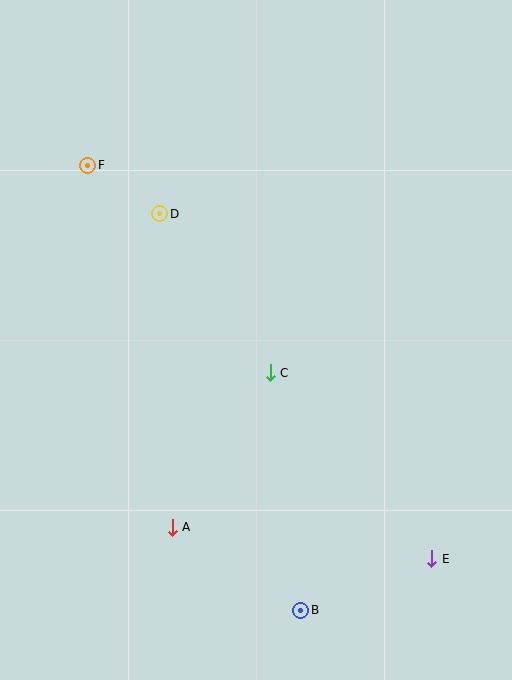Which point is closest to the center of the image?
Point C at (270, 373) is closest to the center.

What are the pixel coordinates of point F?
Point F is at (88, 165).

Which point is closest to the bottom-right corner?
Point E is closest to the bottom-right corner.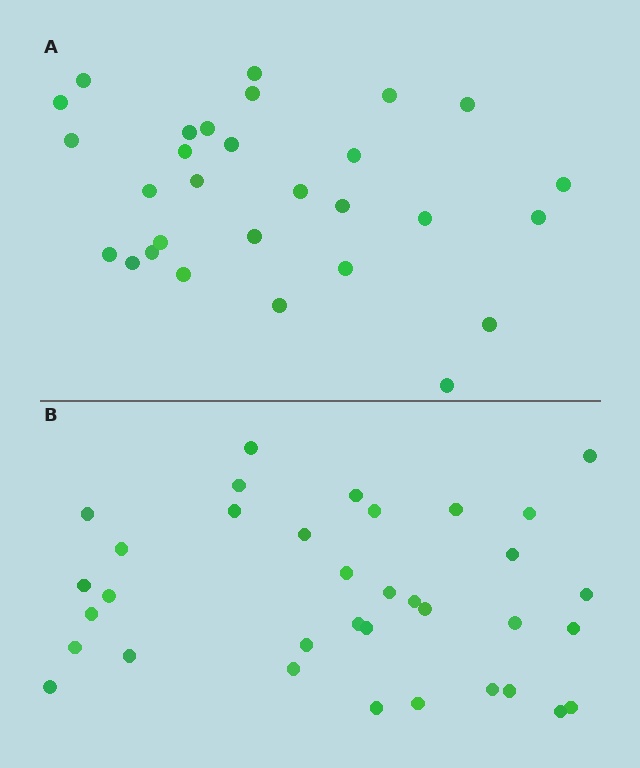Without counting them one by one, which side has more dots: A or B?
Region B (the bottom region) has more dots.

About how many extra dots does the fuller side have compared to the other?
Region B has about 6 more dots than region A.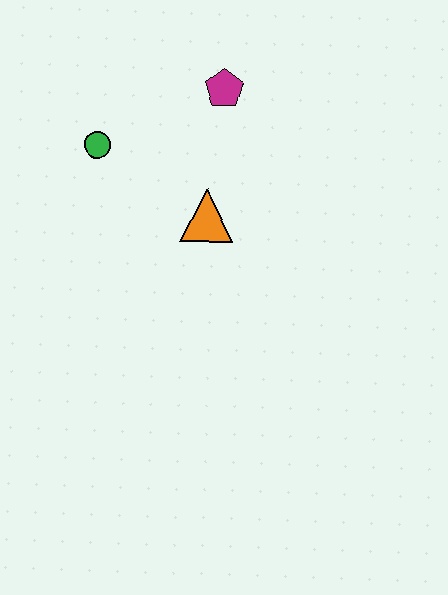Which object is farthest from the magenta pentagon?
The green circle is farthest from the magenta pentagon.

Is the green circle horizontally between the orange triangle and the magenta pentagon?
No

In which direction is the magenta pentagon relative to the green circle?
The magenta pentagon is to the right of the green circle.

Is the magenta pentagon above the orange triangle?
Yes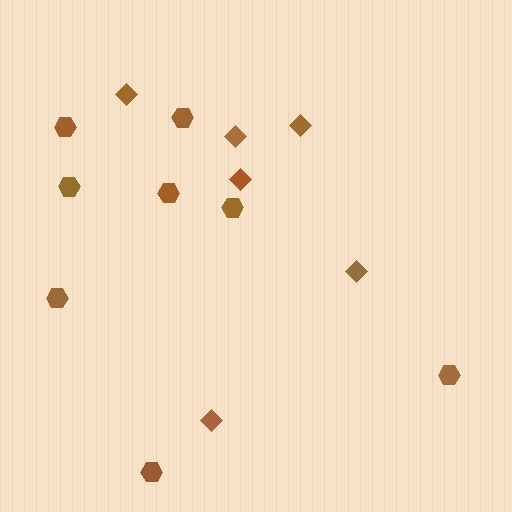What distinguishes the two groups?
There are 2 groups: one group of diamonds (6) and one group of hexagons (8).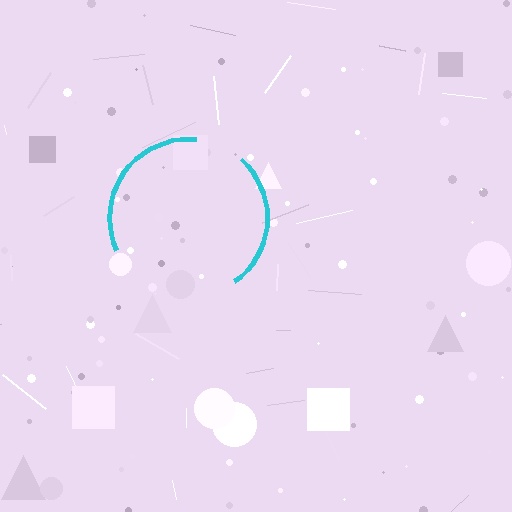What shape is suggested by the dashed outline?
The dashed outline suggests a circle.